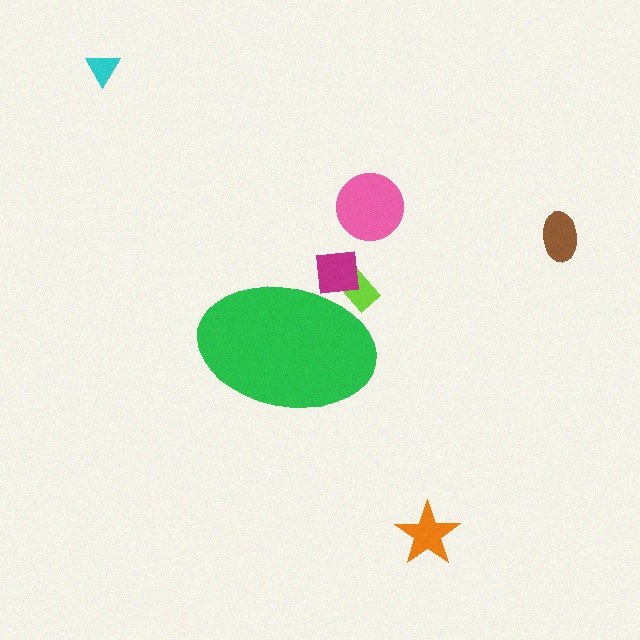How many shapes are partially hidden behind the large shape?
2 shapes are partially hidden.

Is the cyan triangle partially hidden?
No, the cyan triangle is fully visible.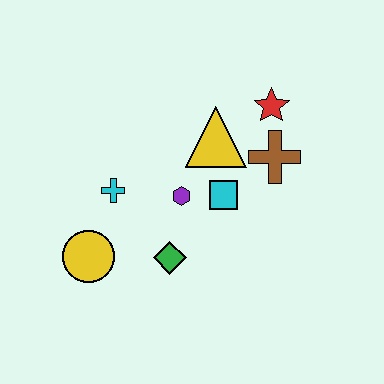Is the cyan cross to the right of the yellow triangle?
No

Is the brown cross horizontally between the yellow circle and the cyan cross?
No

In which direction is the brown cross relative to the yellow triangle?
The brown cross is to the right of the yellow triangle.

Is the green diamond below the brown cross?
Yes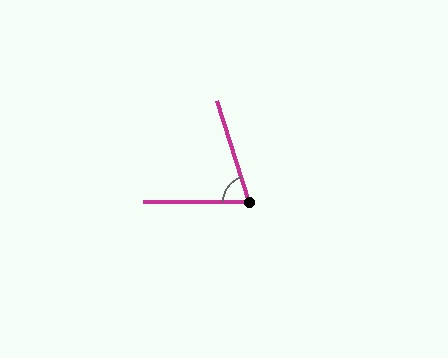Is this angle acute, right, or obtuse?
It is acute.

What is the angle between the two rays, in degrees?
Approximately 72 degrees.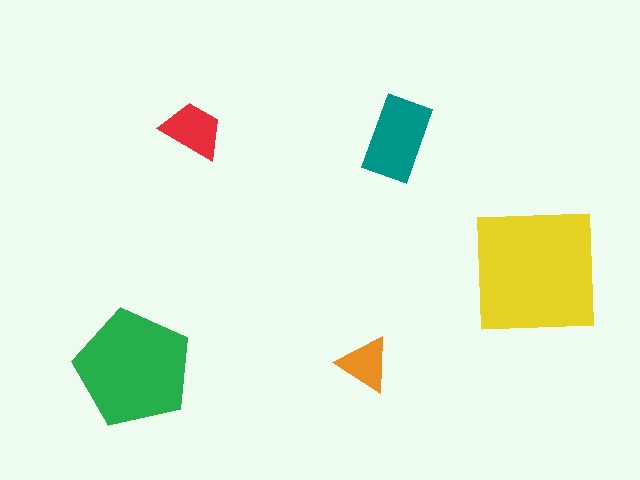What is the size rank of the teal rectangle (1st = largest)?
3rd.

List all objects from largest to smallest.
The yellow square, the green pentagon, the teal rectangle, the red trapezoid, the orange triangle.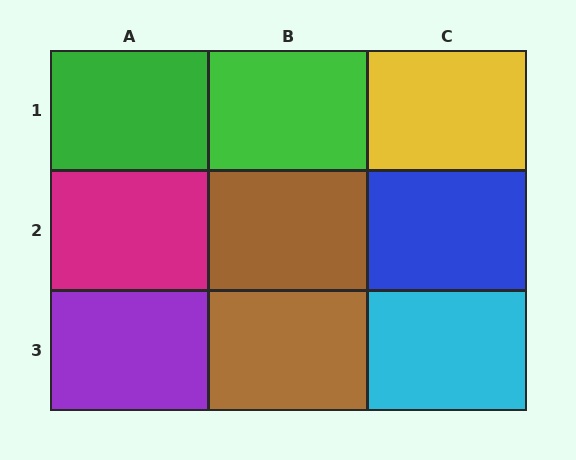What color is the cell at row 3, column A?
Purple.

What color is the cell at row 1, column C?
Yellow.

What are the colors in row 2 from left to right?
Magenta, brown, blue.